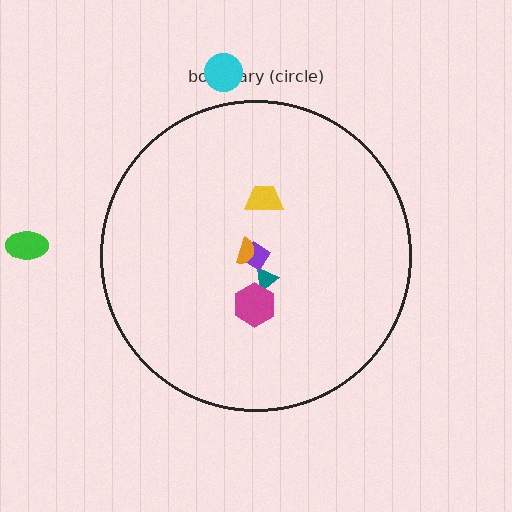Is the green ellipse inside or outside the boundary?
Outside.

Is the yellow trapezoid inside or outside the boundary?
Inside.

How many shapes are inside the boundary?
5 inside, 2 outside.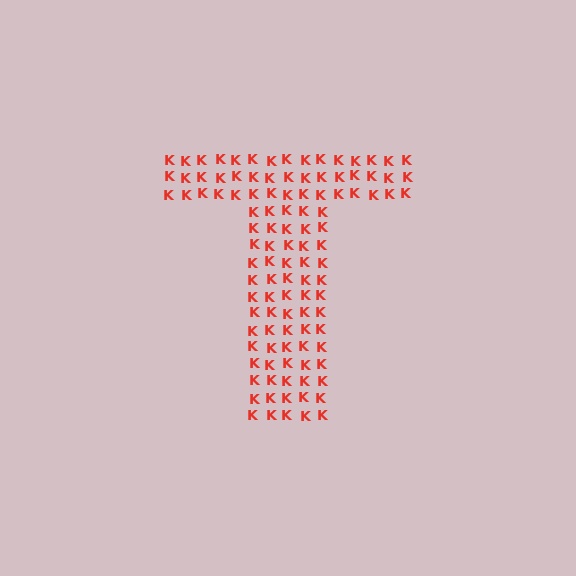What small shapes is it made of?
It is made of small letter K's.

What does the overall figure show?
The overall figure shows the letter T.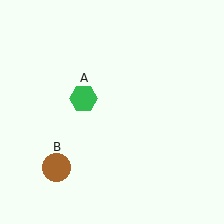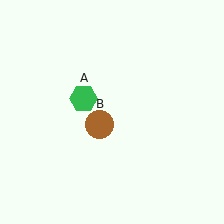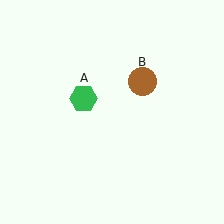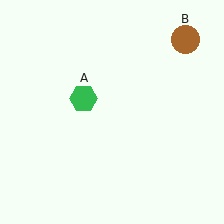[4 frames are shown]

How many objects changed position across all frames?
1 object changed position: brown circle (object B).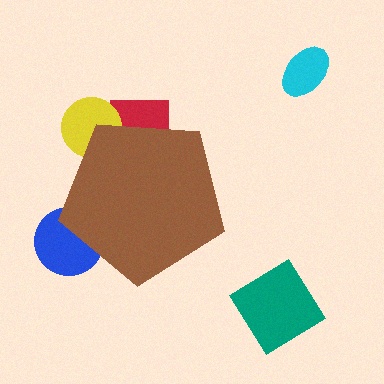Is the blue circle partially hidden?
Yes, the blue circle is partially hidden behind the brown pentagon.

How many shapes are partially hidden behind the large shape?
3 shapes are partially hidden.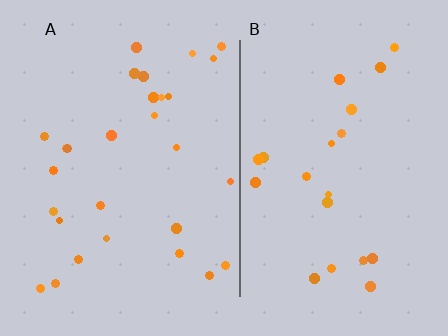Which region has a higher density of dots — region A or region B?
A (the left).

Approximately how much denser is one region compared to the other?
Approximately 1.4× — region A over region B.